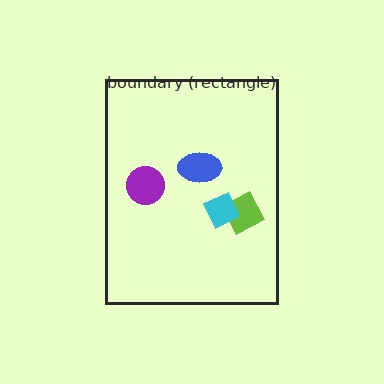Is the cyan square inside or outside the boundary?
Inside.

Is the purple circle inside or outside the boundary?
Inside.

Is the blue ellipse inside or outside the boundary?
Inside.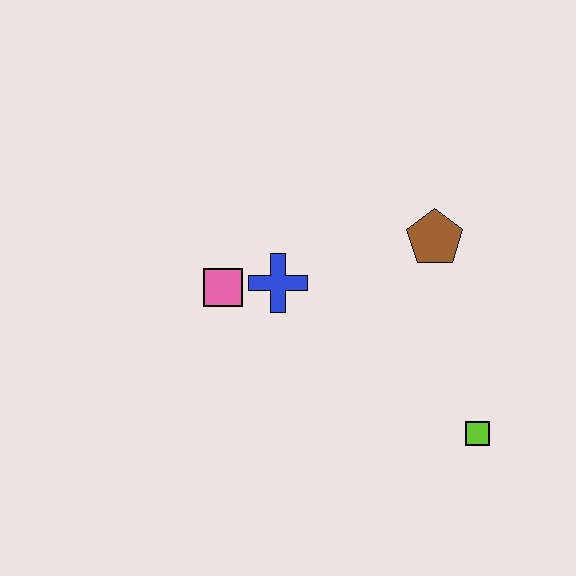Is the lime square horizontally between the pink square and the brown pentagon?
No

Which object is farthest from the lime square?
The pink square is farthest from the lime square.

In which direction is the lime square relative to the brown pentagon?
The lime square is below the brown pentagon.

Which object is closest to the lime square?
The brown pentagon is closest to the lime square.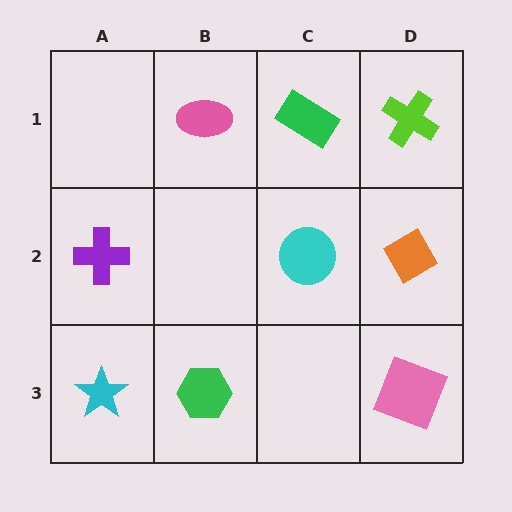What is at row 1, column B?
A pink ellipse.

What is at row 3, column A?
A cyan star.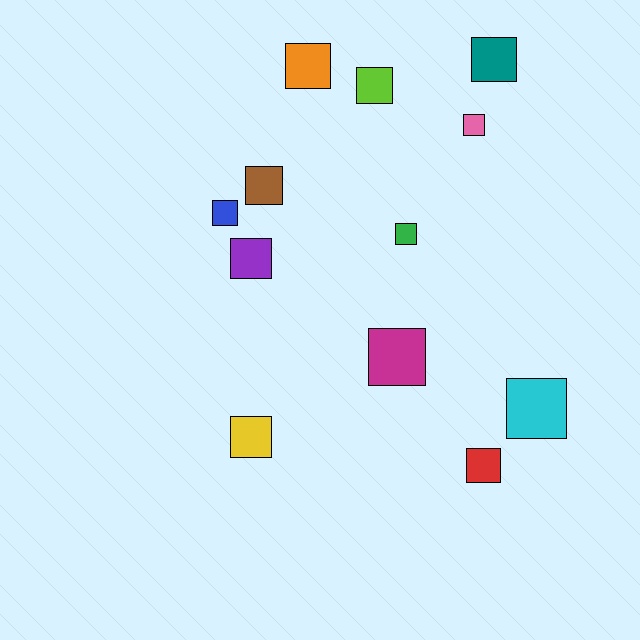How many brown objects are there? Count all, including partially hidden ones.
There is 1 brown object.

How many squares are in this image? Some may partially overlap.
There are 12 squares.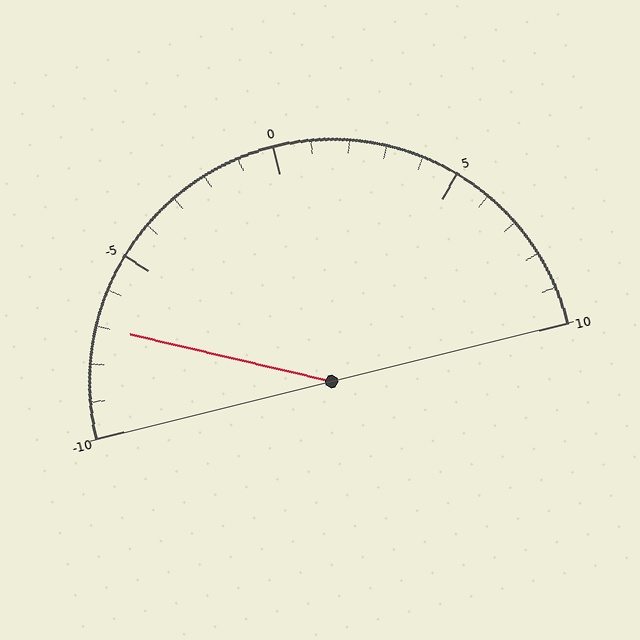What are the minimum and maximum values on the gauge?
The gauge ranges from -10 to 10.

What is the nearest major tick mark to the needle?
The nearest major tick mark is -5.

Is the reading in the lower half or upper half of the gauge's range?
The reading is in the lower half of the range (-10 to 10).